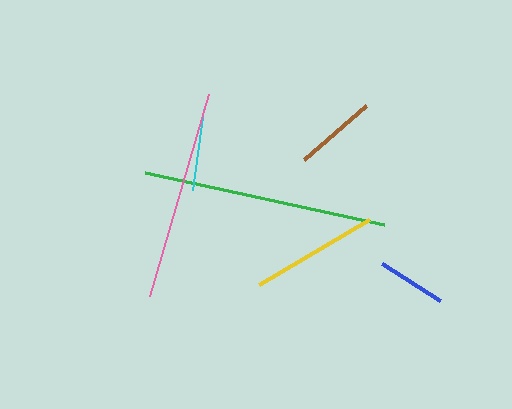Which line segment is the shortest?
The blue line is the shortest at approximately 68 pixels.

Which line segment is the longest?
The green line is the longest at approximately 244 pixels.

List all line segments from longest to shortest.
From longest to shortest: green, pink, yellow, brown, cyan, blue.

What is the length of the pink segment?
The pink segment is approximately 211 pixels long.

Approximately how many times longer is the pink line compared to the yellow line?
The pink line is approximately 1.7 times the length of the yellow line.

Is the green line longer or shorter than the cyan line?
The green line is longer than the cyan line.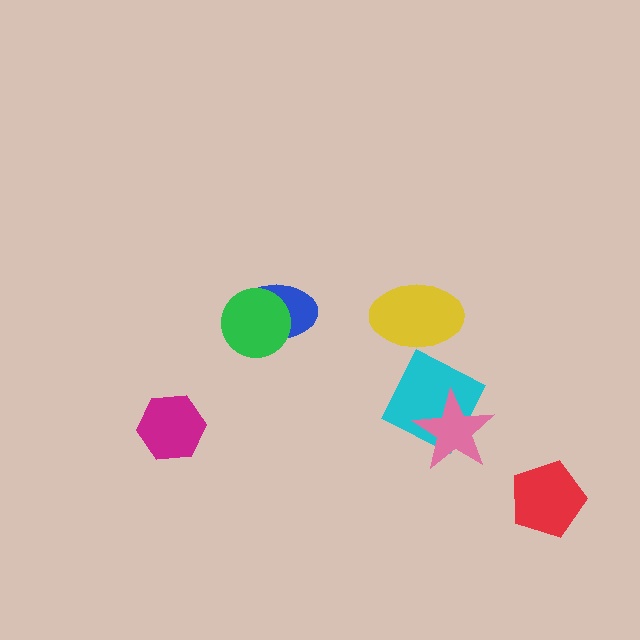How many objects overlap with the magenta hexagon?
0 objects overlap with the magenta hexagon.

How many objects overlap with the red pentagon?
0 objects overlap with the red pentagon.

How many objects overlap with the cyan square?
1 object overlaps with the cyan square.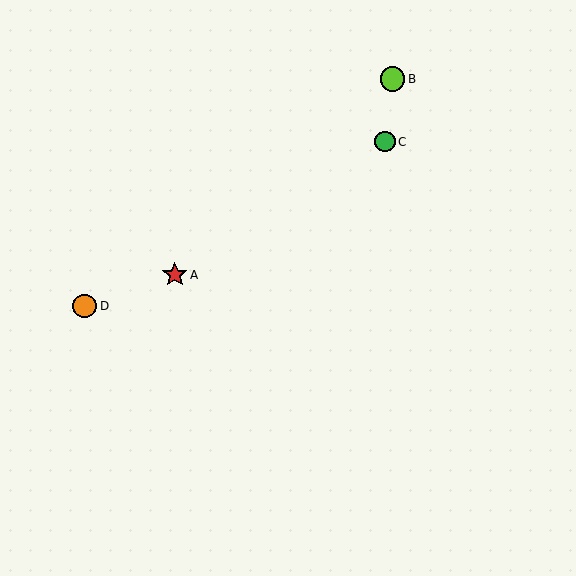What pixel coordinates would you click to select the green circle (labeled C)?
Click at (385, 142) to select the green circle C.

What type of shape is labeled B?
Shape B is a lime circle.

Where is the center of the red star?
The center of the red star is at (175, 275).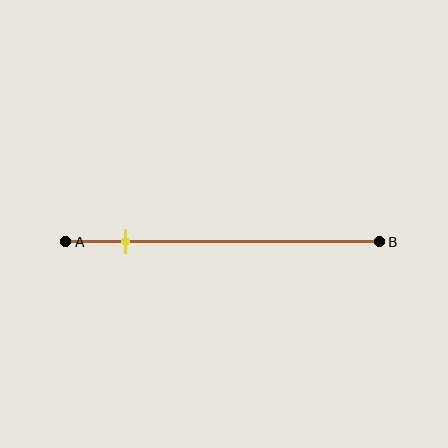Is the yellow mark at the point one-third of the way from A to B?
No, the mark is at about 20% from A, not at the 33% one-third point.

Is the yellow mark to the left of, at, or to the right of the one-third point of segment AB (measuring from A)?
The yellow mark is to the left of the one-third point of segment AB.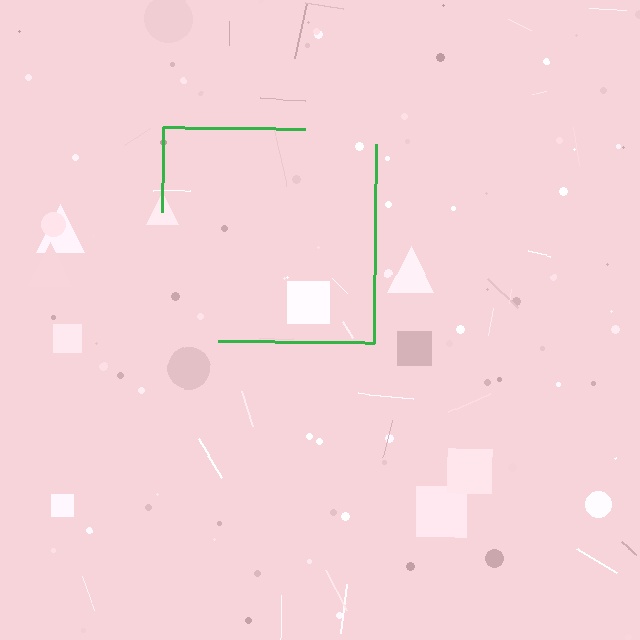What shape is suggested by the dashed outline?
The dashed outline suggests a square.